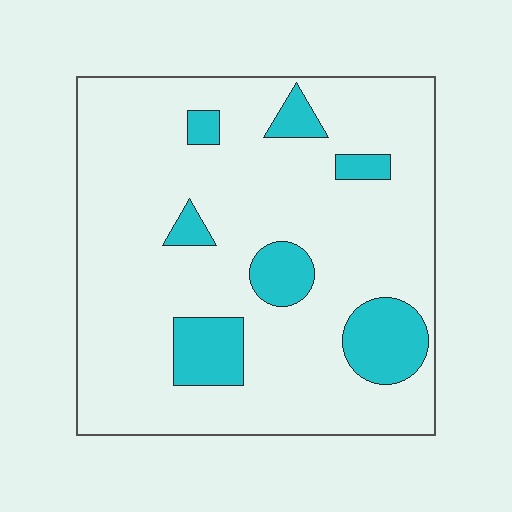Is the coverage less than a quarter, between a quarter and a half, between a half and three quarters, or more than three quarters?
Less than a quarter.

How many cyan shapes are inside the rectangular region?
7.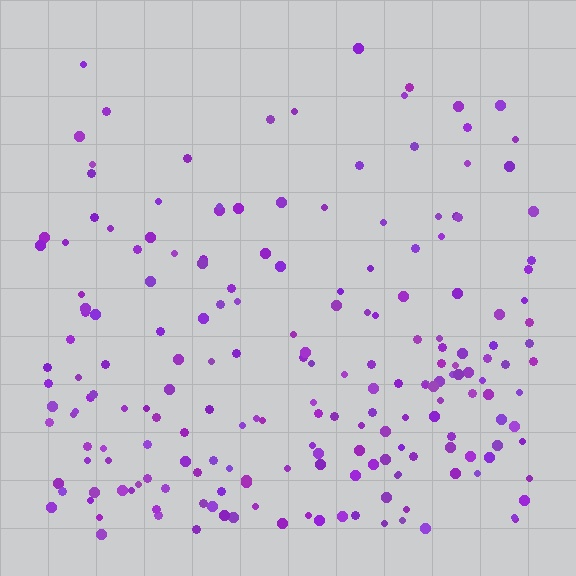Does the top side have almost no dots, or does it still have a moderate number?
Still a moderate number, just noticeably fewer than the bottom.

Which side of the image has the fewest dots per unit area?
The top.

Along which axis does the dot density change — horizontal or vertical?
Vertical.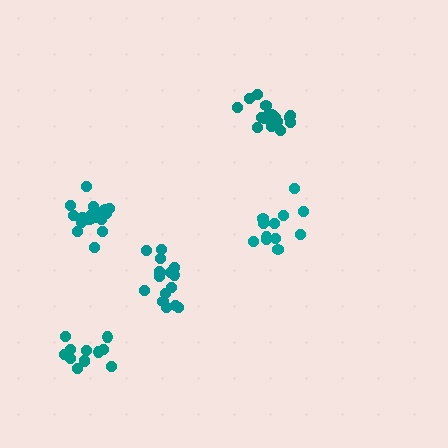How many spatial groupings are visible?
There are 5 spatial groupings.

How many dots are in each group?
Group 1: 16 dots, Group 2: 18 dots, Group 3: 12 dots, Group 4: 12 dots, Group 5: 15 dots (73 total).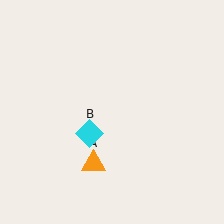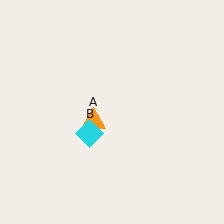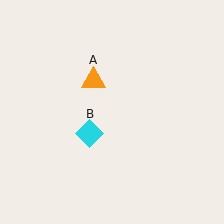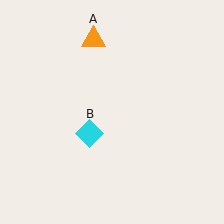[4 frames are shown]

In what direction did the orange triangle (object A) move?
The orange triangle (object A) moved up.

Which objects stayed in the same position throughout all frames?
Cyan diamond (object B) remained stationary.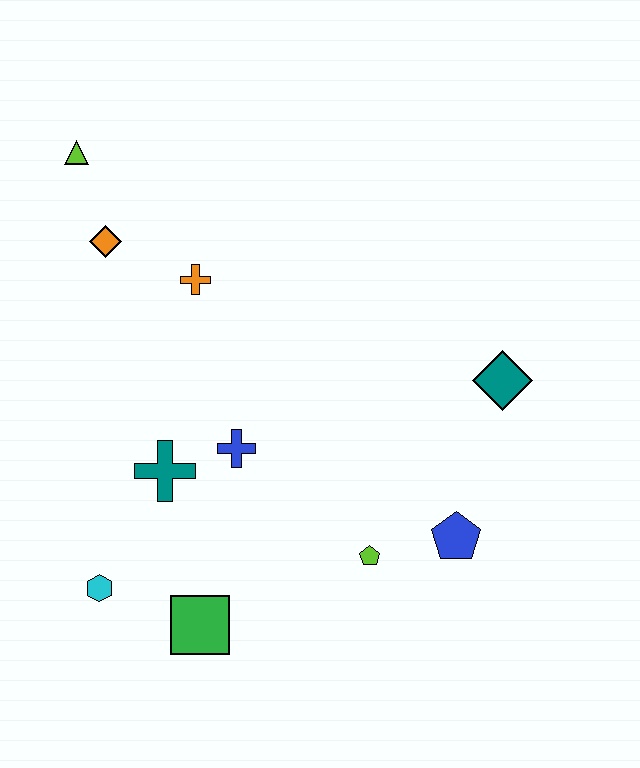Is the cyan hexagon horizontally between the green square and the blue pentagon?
No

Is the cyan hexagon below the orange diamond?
Yes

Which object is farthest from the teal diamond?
The lime triangle is farthest from the teal diamond.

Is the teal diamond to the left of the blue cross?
No